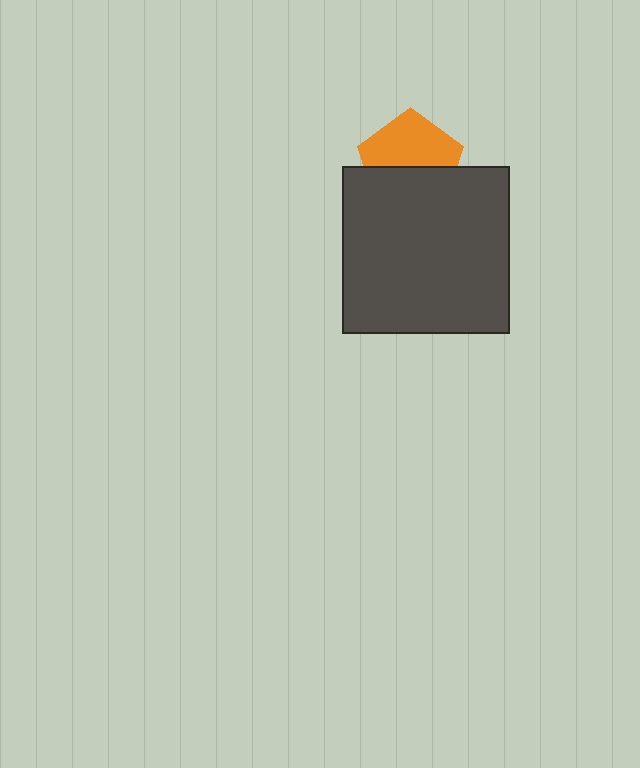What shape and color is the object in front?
The object in front is a dark gray square.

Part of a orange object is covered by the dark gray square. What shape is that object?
It is a pentagon.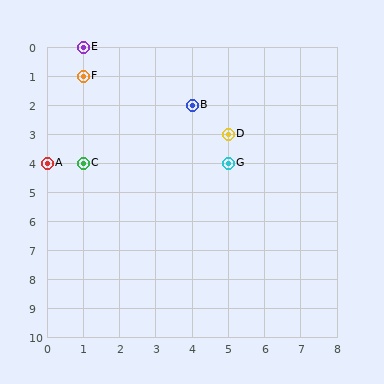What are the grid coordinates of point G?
Point G is at grid coordinates (5, 4).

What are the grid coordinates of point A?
Point A is at grid coordinates (0, 4).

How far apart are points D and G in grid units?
Points D and G are 1 row apart.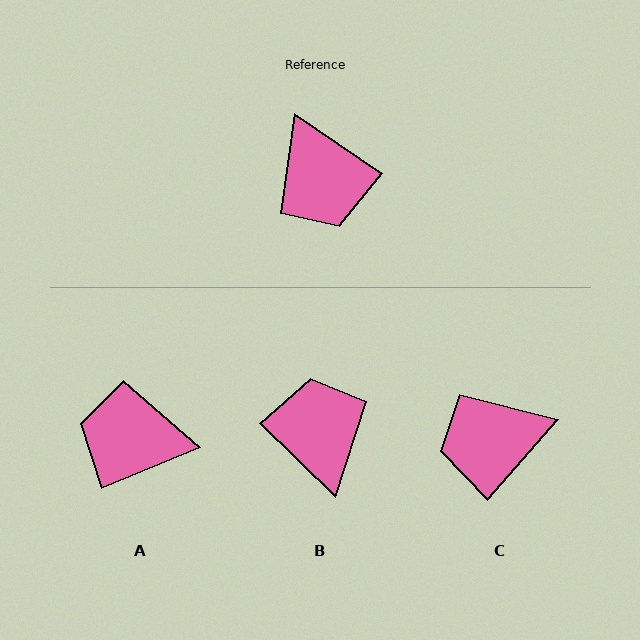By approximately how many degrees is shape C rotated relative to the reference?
Approximately 96 degrees clockwise.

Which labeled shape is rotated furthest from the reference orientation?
B, about 170 degrees away.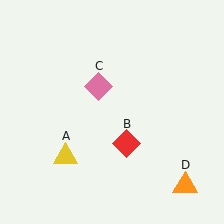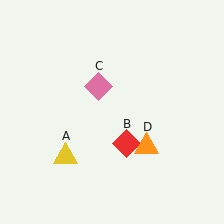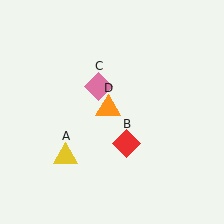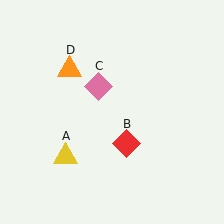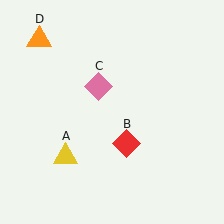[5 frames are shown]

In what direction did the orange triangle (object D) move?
The orange triangle (object D) moved up and to the left.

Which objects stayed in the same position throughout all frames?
Yellow triangle (object A) and red diamond (object B) and pink diamond (object C) remained stationary.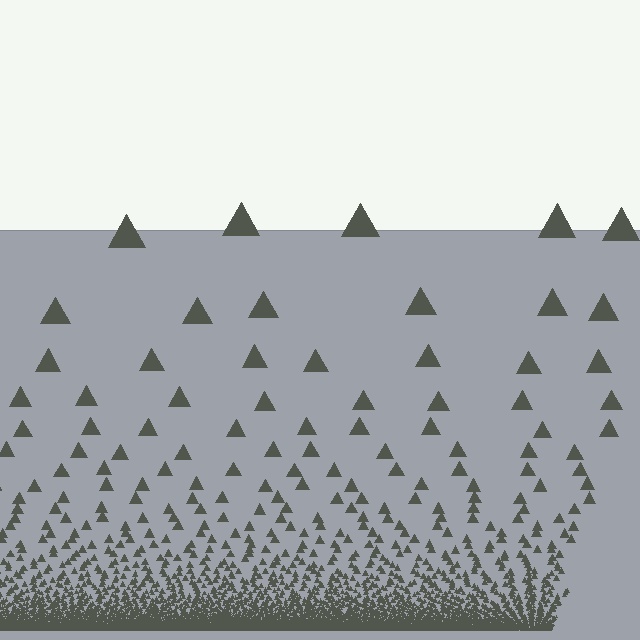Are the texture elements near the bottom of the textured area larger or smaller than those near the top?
Smaller. The gradient is inverted — elements near the bottom are smaller and denser.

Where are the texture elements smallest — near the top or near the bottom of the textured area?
Near the bottom.